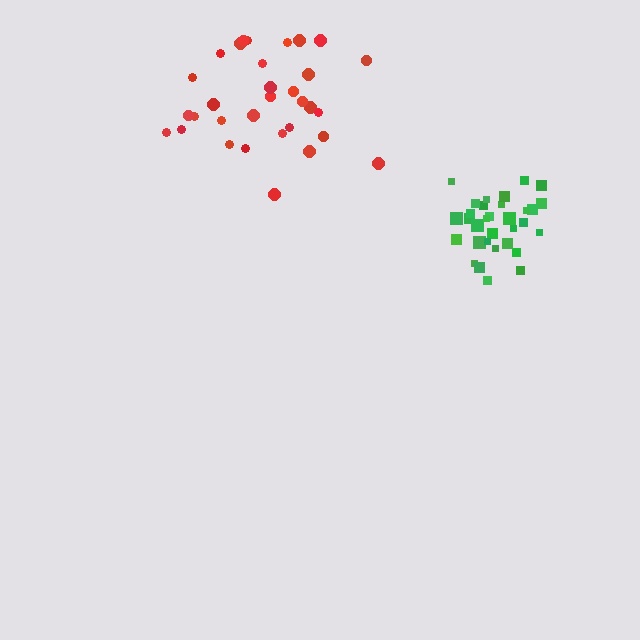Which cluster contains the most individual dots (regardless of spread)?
Green (32).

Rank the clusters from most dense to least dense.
green, red.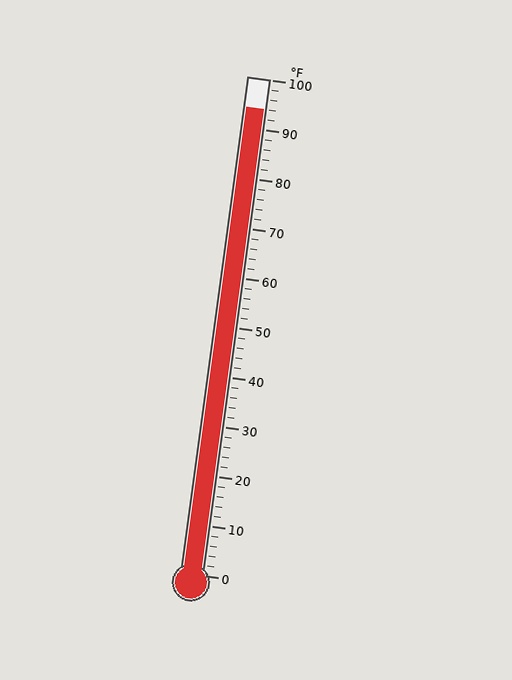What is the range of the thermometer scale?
The thermometer scale ranges from 0°F to 100°F.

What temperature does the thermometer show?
The thermometer shows approximately 94°F.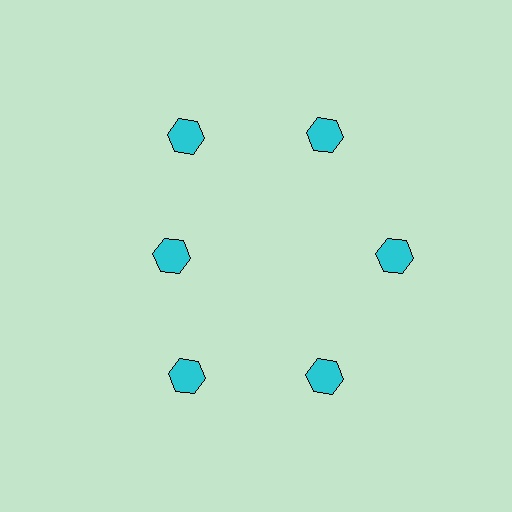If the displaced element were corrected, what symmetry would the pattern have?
It would have 6-fold rotational symmetry — the pattern would map onto itself every 60 degrees.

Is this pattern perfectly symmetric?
No. The 6 cyan hexagons are arranged in a ring, but one element near the 9 o'clock position is pulled inward toward the center, breaking the 6-fold rotational symmetry.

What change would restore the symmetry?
The symmetry would be restored by moving it outward, back onto the ring so that all 6 hexagons sit at equal angles and equal distance from the center.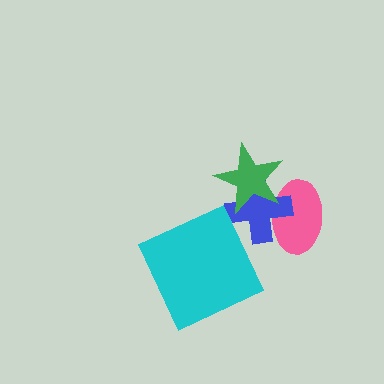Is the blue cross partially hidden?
Yes, it is partially covered by another shape.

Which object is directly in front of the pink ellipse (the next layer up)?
The blue cross is directly in front of the pink ellipse.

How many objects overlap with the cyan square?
0 objects overlap with the cyan square.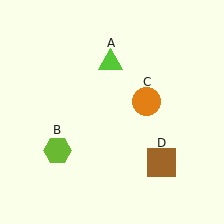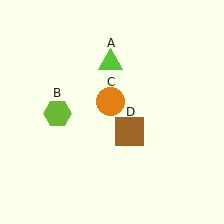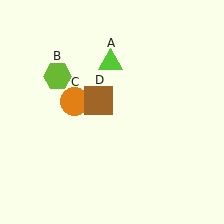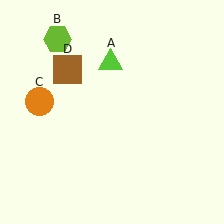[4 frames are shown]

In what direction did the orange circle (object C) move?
The orange circle (object C) moved left.